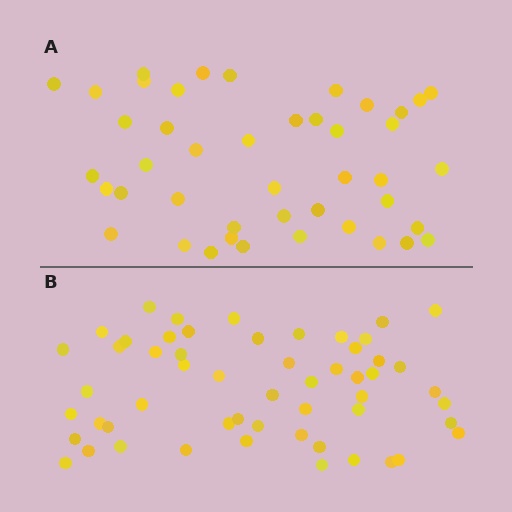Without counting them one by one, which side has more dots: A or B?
Region B (the bottom region) has more dots.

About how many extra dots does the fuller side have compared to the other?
Region B has roughly 12 or so more dots than region A.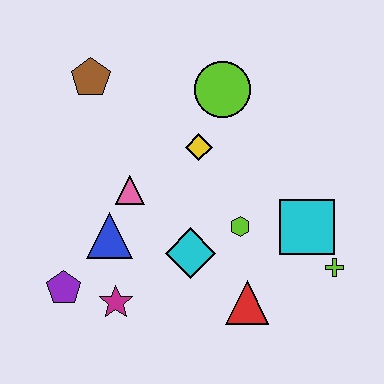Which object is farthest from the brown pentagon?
The lime cross is farthest from the brown pentagon.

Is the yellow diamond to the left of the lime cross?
Yes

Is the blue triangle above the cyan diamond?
Yes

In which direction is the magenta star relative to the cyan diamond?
The magenta star is to the left of the cyan diamond.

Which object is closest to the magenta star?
The purple pentagon is closest to the magenta star.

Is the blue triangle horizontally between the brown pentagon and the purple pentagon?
No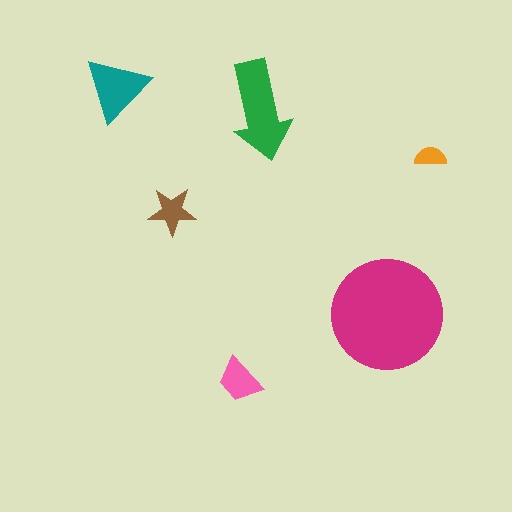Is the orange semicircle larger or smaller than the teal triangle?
Smaller.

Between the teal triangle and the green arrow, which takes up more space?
The green arrow.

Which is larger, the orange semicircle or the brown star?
The brown star.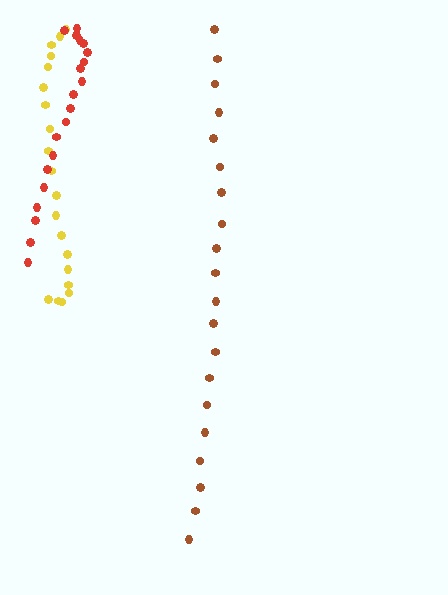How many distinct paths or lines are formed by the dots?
There are 3 distinct paths.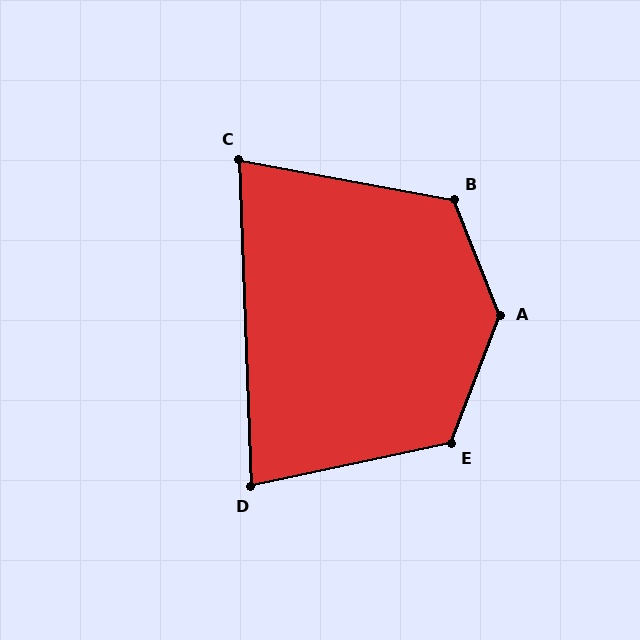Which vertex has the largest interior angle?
A, at approximately 137 degrees.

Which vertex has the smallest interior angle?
C, at approximately 77 degrees.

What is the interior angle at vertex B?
Approximately 122 degrees (obtuse).